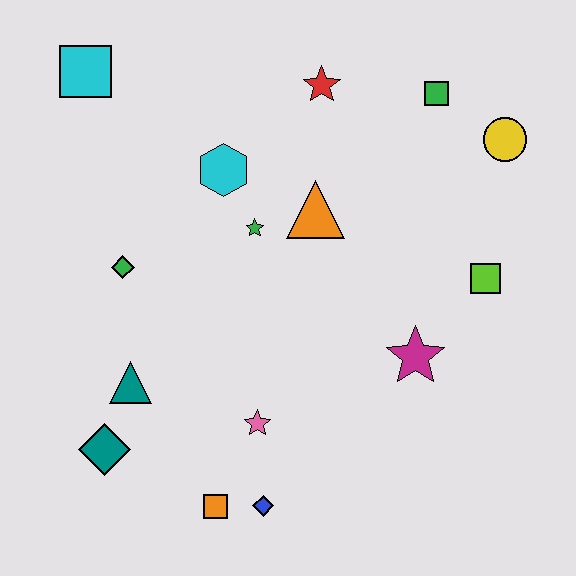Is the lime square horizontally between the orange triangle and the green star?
No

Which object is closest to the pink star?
The blue diamond is closest to the pink star.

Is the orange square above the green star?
No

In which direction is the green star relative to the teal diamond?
The green star is above the teal diamond.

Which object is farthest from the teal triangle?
The yellow circle is farthest from the teal triangle.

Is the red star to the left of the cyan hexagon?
No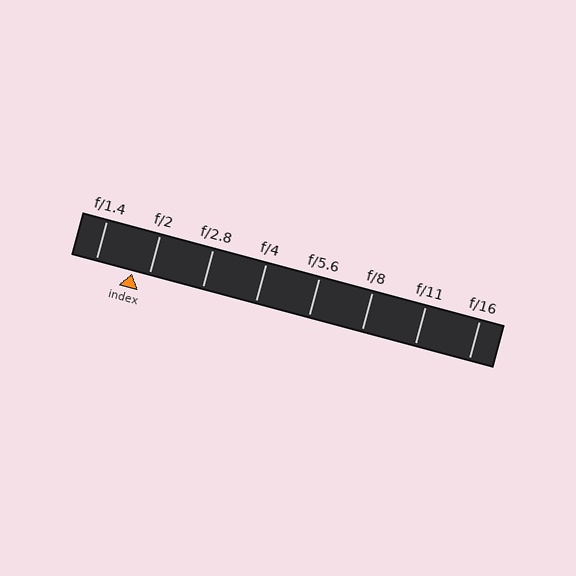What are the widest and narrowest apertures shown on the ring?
The widest aperture shown is f/1.4 and the narrowest is f/16.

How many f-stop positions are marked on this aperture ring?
There are 8 f-stop positions marked.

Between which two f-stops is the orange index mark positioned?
The index mark is between f/1.4 and f/2.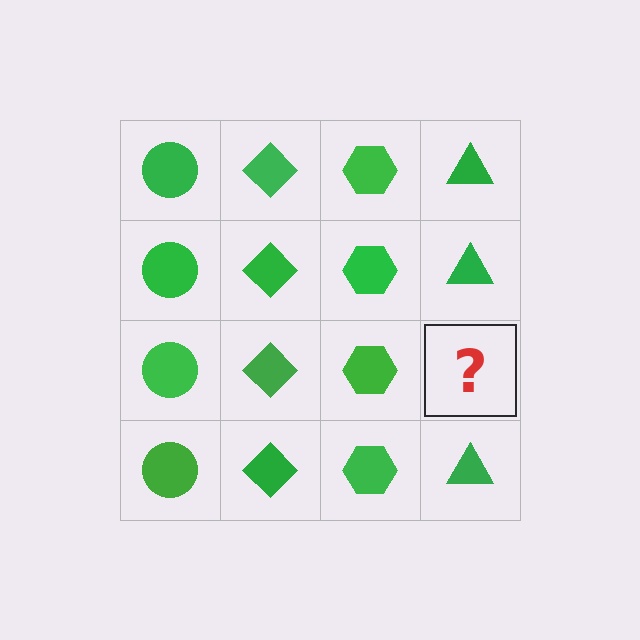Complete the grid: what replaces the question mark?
The question mark should be replaced with a green triangle.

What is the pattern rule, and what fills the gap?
The rule is that each column has a consistent shape. The gap should be filled with a green triangle.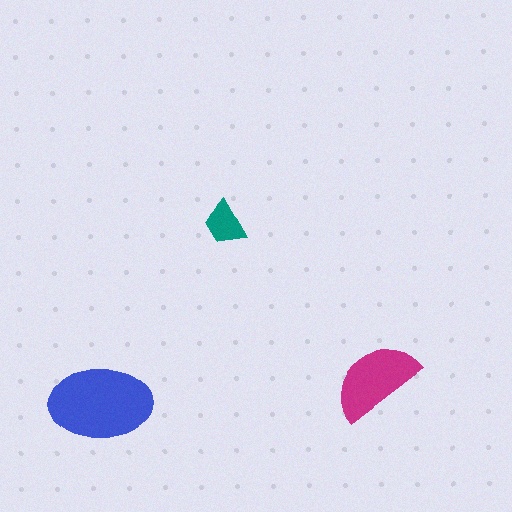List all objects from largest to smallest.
The blue ellipse, the magenta semicircle, the teal trapezoid.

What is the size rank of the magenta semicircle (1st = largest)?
2nd.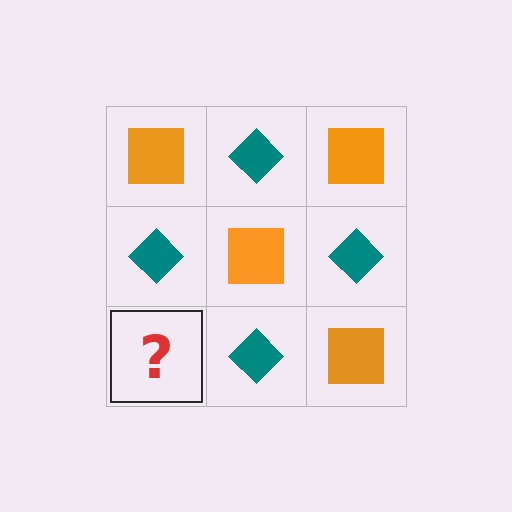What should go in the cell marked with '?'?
The missing cell should contain an orange square.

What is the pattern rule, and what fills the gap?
The rule is that it alternates orange square and teal diamond in a checkerboard pattern. The gap should be filled with an orange square.